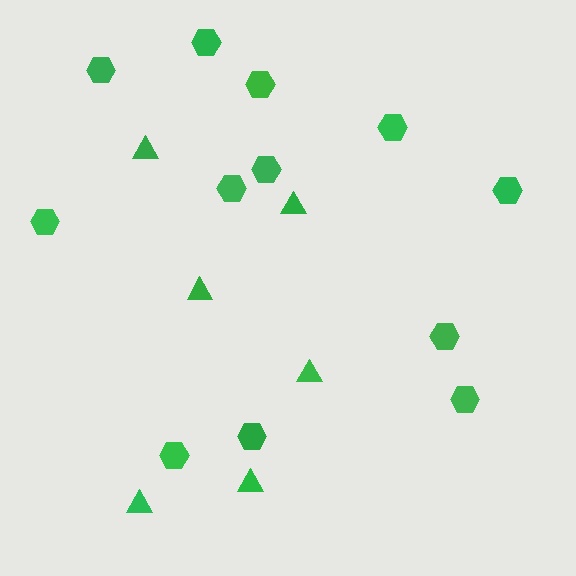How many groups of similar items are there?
There are 2 groups: one group of hexagons (12) and one group of triangles (6).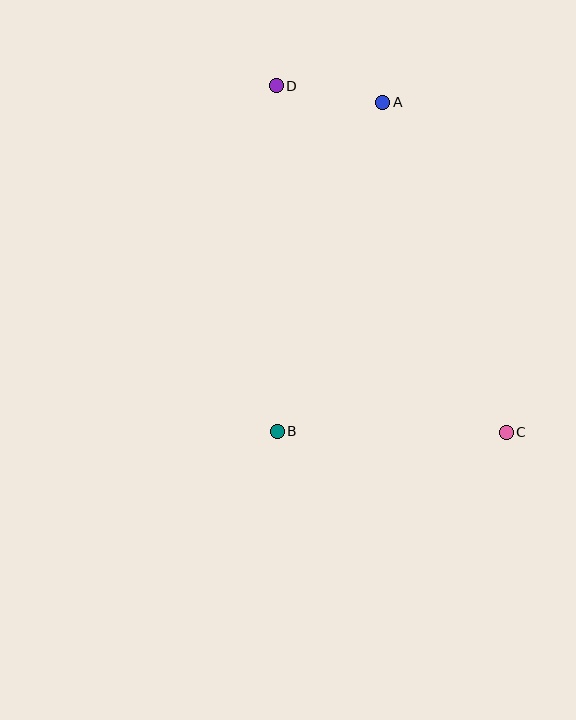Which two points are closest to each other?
Points A and D are closest to each other.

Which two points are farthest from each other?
Points C and D are farthest from each other.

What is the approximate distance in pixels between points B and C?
The distance between B and C is approximately 229 pixels.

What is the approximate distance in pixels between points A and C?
The distance between A and C is approximately 353 pixels.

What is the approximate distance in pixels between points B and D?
The distance between B and D is approximately 346 pixels.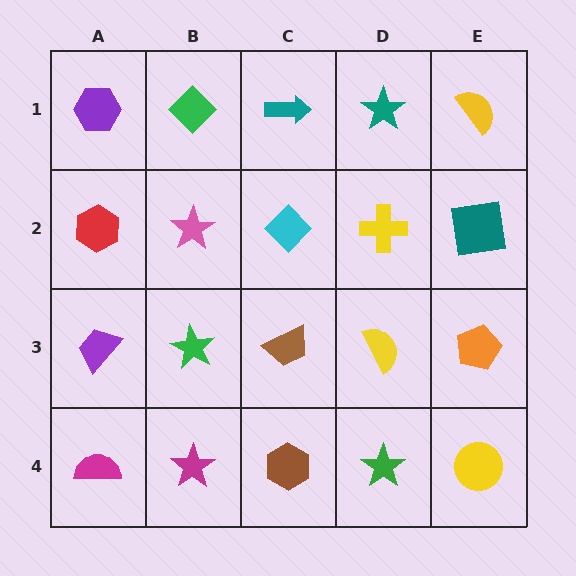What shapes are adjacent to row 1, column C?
A cyan diamond (row 2, column C), a green diamond (row 1, column B), a teal star (row 1, column D).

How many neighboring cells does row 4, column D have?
3.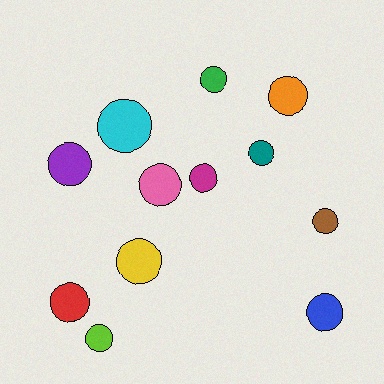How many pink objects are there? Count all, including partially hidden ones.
There is 1 pink object.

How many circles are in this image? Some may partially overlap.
There are 12 circles.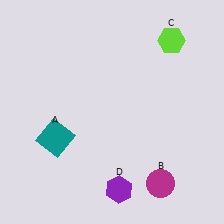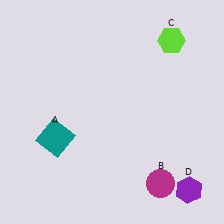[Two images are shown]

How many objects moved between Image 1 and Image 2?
1 object moved between the two images.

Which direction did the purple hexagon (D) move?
The purple hexagon (D) moved right.